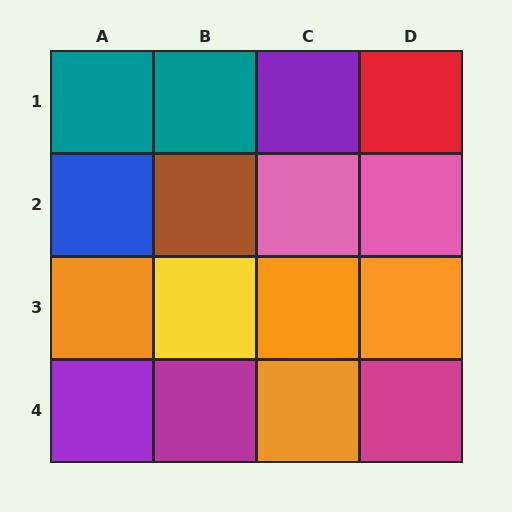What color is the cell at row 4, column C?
Orange.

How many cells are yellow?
1 cell is yellow.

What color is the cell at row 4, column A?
Purple.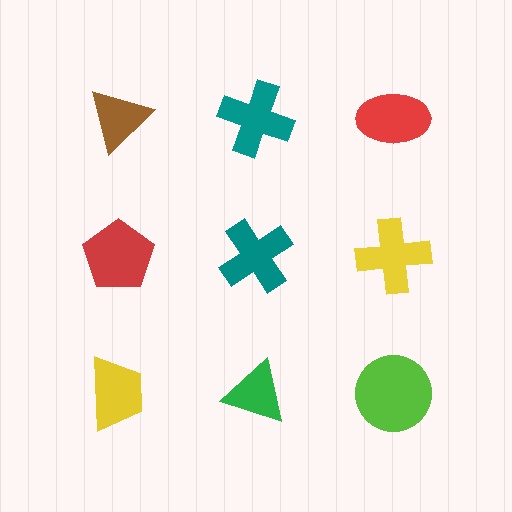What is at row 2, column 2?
A teal cross.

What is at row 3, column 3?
A lime circle.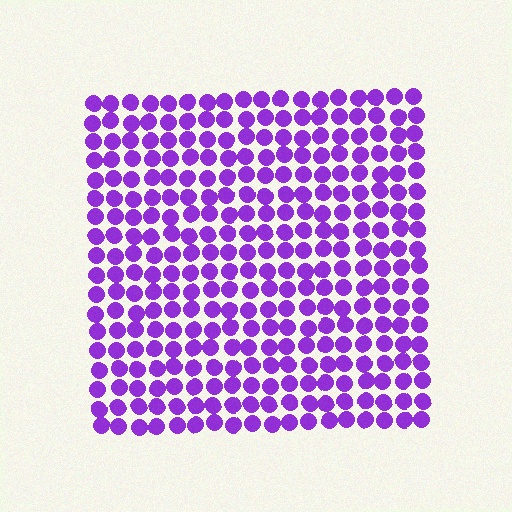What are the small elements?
The small elements are circles.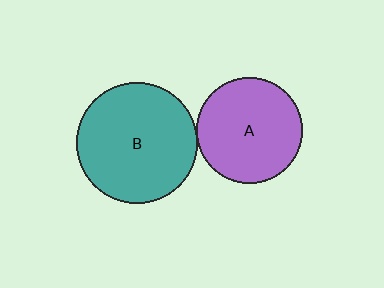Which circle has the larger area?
Circle B (teal).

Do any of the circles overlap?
No, none of the circles overlap.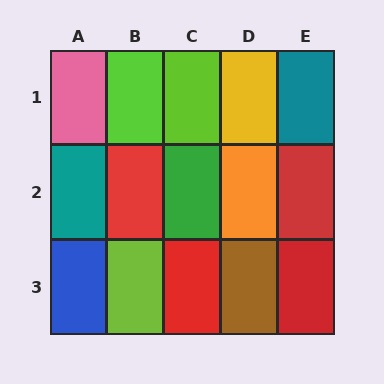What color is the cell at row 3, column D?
Brown.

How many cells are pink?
1 cell is pink.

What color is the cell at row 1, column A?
Pink.